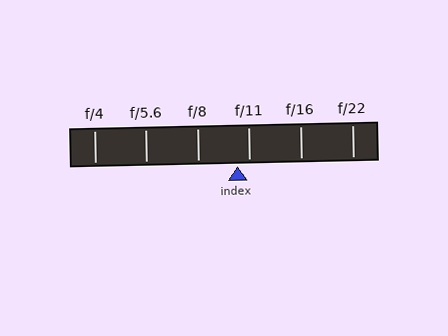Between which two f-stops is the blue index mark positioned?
The index mark is between f/8 and f/11.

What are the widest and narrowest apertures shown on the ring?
The widest aperture shown is f/4 and the narrowest is f/22.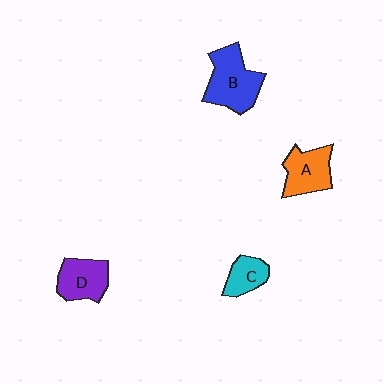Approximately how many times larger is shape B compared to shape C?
Approximately 2.0 times.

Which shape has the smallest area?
Shape C (cyan).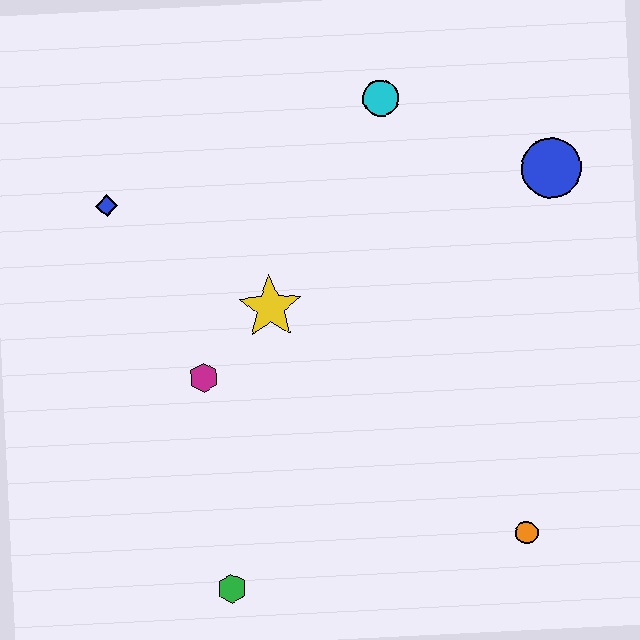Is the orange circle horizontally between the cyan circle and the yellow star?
No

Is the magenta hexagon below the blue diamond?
Yes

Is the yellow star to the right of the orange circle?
No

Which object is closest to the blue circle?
The cyan circle is closest to the blue circle.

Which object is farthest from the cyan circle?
The green hexagon is farthest from the cyan circle.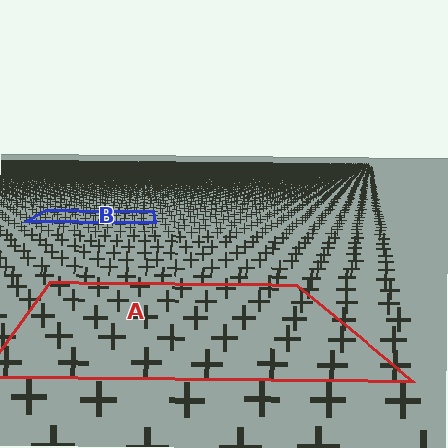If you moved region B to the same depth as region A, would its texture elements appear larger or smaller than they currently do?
They would appear larger. At a closer depth, the same texture elements are projected at a bigger on-screen size.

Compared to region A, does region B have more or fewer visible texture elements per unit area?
Region B has more texture elements per unit area — they are packed more densely because it is farther away.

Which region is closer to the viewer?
Region A is closer. The texture elements there are larger and more spread out.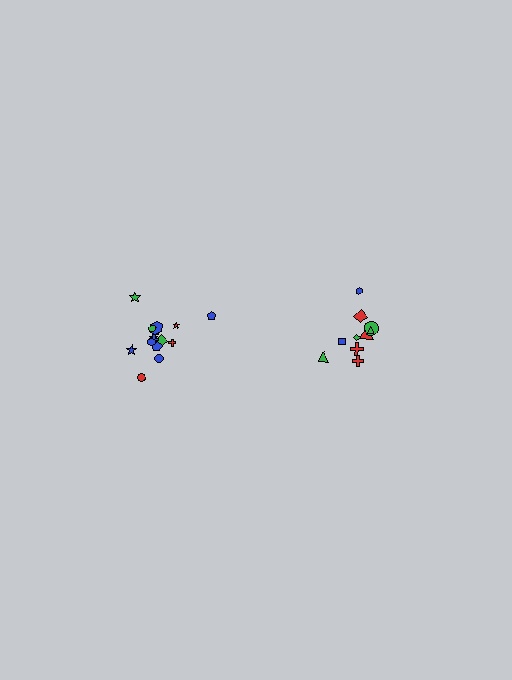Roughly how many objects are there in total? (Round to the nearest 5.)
Roughly 25 objects in total.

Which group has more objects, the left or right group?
The left group.